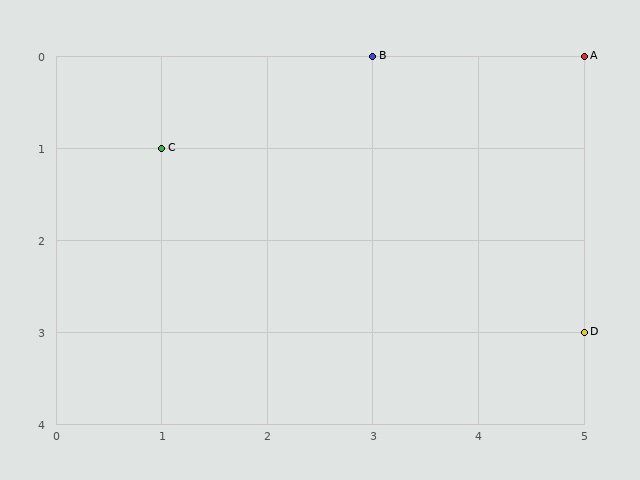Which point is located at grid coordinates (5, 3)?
Point D is at (5, 3).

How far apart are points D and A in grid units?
Points D and A are 3 rows apart.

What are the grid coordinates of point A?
Point A is at grid coordinates (5, 0).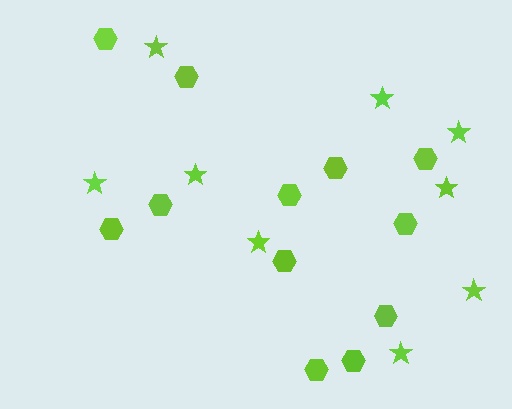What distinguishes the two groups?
There are 2 groups: one group of hexagons (12) and one group of stars (9).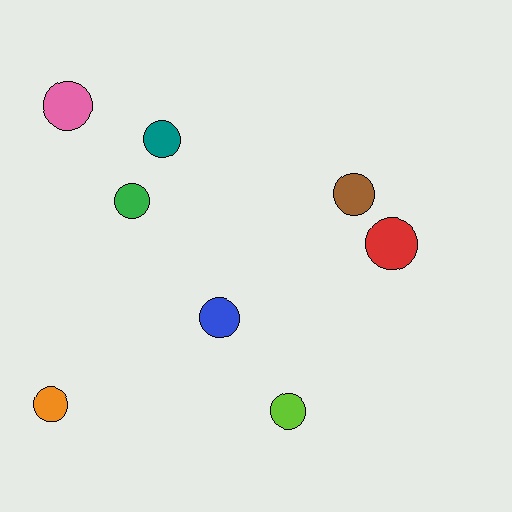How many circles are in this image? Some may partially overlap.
There are 8 circles.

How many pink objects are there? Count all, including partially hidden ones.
There is 1 pink object.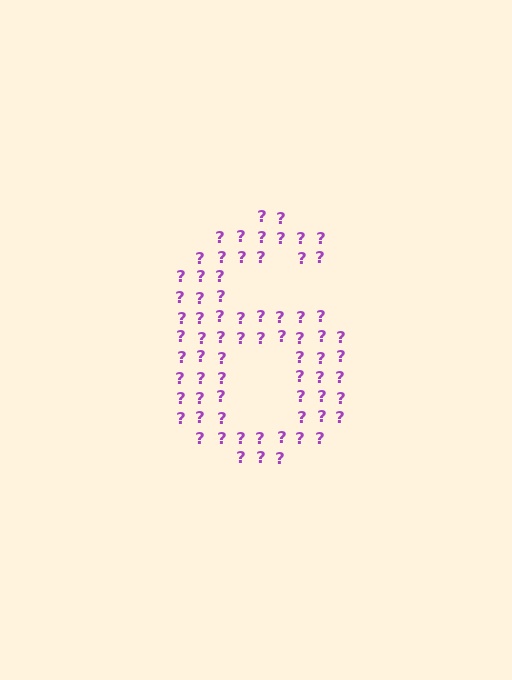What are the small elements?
The small elements are question marks.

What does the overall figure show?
The overall figure shows the digit 6.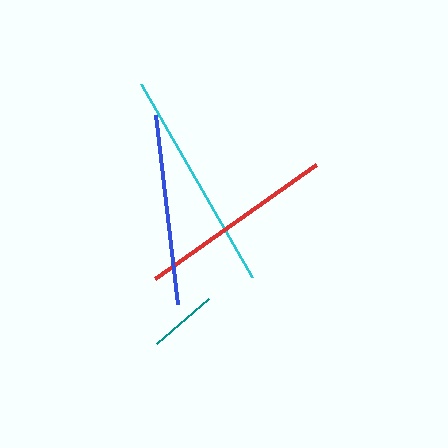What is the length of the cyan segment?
The cyan segment is approximately 223 pixels long.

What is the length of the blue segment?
The blue segment is approximately 190 pixels long.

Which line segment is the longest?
The cyan line is the longest at approximately 223 pixels.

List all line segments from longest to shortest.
From longest to shortest: cyan, red, blue, teal.